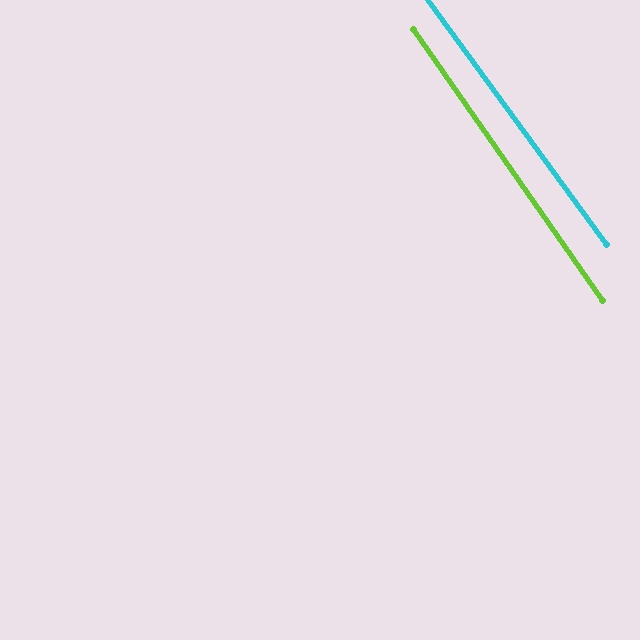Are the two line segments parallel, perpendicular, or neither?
Parallel — their directions differ by only 1.0°.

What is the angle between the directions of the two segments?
Approximately 1 degree.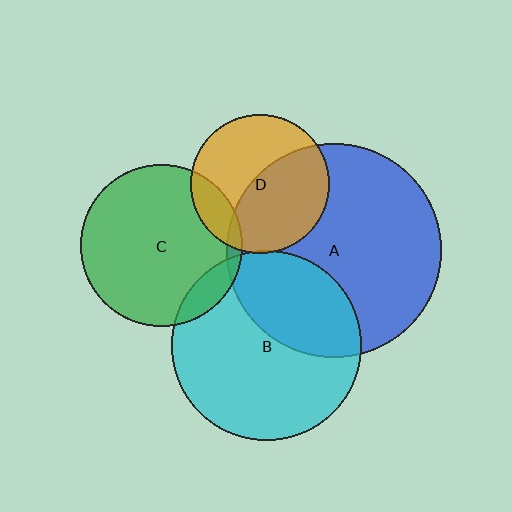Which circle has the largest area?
Circle A (blue).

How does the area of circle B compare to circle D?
Approximately 1.9 times.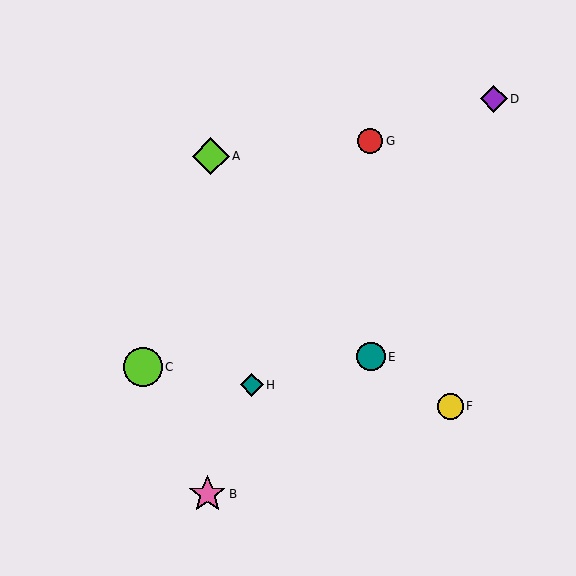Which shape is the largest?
The lime circle (labeled C) is the largest.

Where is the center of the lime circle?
The center of the lime circle is at (143, 367).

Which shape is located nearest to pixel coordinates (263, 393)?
The teal diamond (labeled H) at (252, 385) is nearest to that location.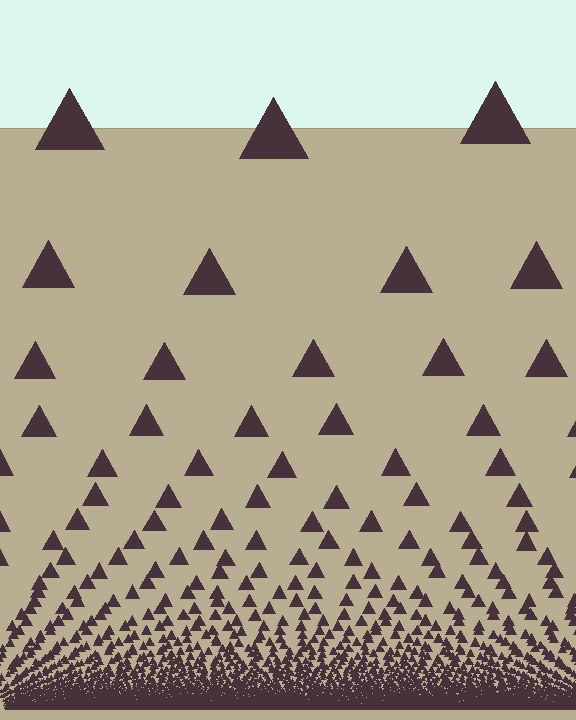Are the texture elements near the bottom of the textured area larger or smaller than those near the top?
Smaller. The gradient is inverted — elements near the bottom are smaller and denser.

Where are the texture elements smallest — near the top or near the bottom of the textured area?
Near the bottom.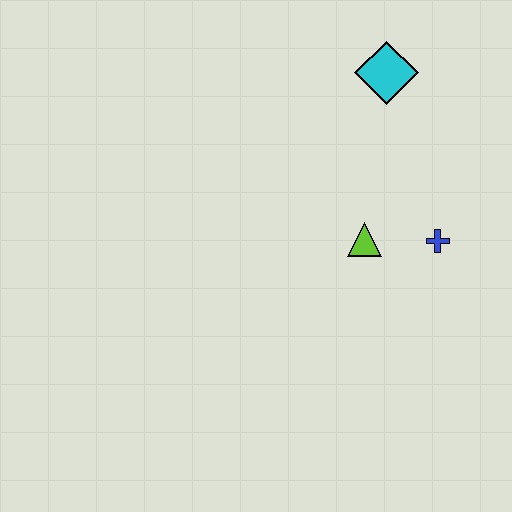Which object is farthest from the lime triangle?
The cyan diamond is farthest from the lime triangle.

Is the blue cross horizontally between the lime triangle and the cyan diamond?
No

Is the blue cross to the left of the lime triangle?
No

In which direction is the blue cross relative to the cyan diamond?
The blue cross is below the cyan diamond.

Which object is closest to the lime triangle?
The blue cross is closest to the lime triangle.